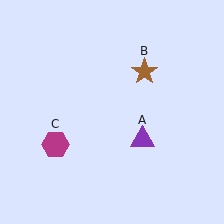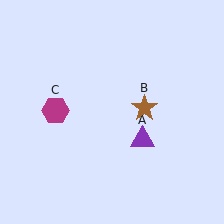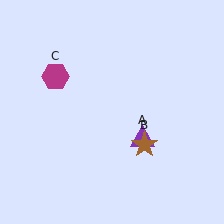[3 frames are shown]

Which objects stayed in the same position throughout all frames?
Purple triangle (object A) remained stationary.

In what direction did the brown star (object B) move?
The brown star (object B) moved down.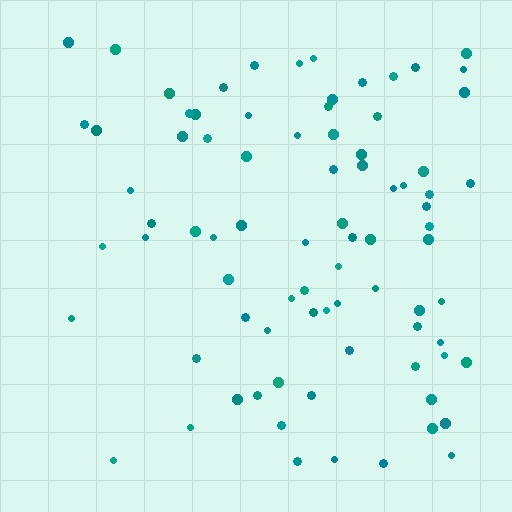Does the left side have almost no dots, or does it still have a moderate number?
Still a moderate number, just noticeably fewer than the right.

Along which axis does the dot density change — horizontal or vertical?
Horizontal.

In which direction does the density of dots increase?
From left to right, with the right side densest.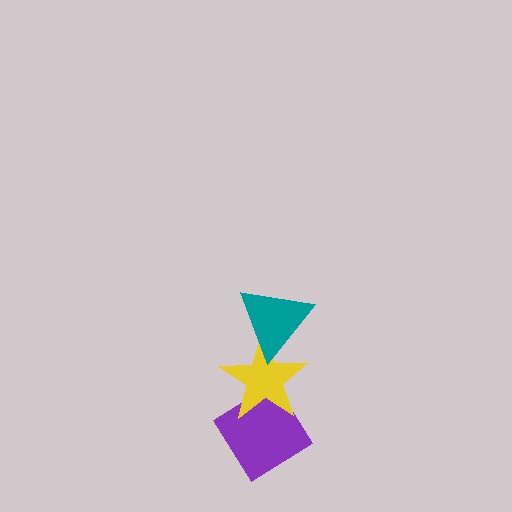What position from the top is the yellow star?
The yellow star is 2nd from the top.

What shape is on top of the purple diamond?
The yellow star is on top of the purple diamond.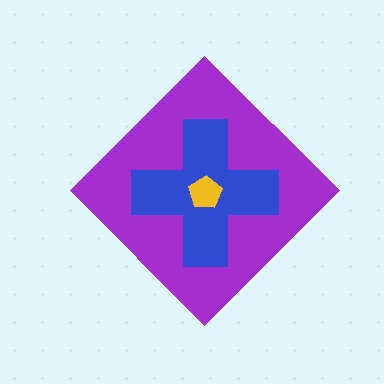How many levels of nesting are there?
3.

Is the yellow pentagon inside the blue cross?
Yes.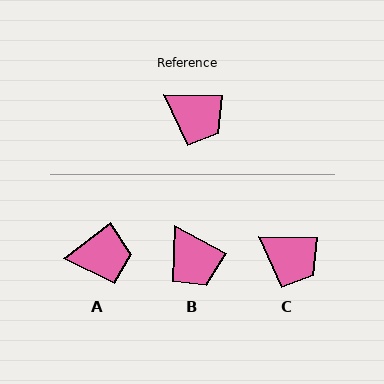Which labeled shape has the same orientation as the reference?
C.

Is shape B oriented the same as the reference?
No, it is off by about 27 degrees.